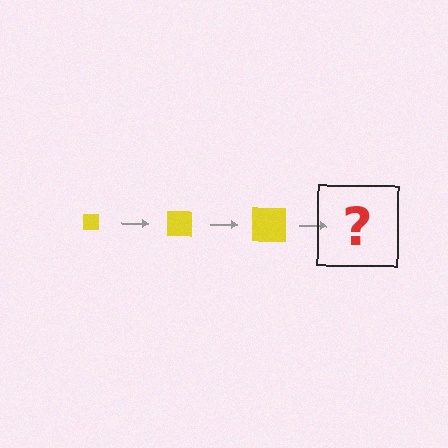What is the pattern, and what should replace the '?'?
The pattern is that the square gets progressively larger each step. The '?' should be a yellow square, larger than the previous one.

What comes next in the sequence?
The next element should be a yellow square, larger than the previous one.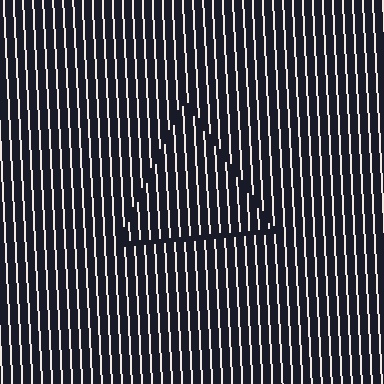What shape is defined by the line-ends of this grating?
An illusory triangle. The interior of the shape contains the same grating, shifted by half a period — the contour is defined by the phase discontinuity where line-ends from the inner and outer gratings abut.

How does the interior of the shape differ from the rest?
The interior of the shape contains the same grating, shifted by half a period — the contour is defined by the phase discontinuity where line-ends from the inner and outer gratings abut.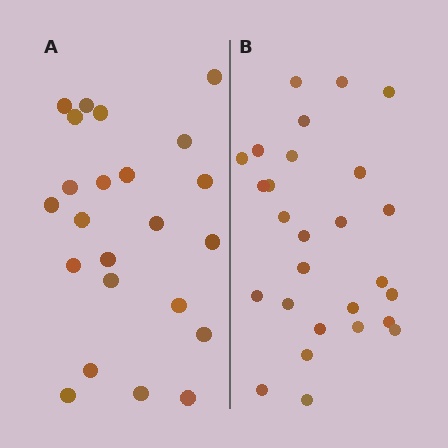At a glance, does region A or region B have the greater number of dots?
Region B (the right region) has more dots.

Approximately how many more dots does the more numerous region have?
Region B has about 4 more dots than region A.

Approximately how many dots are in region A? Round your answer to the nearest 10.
About 20 dots. (The exact count is 23, which rounds to 20.)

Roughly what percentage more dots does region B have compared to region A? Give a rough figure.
About 15% more.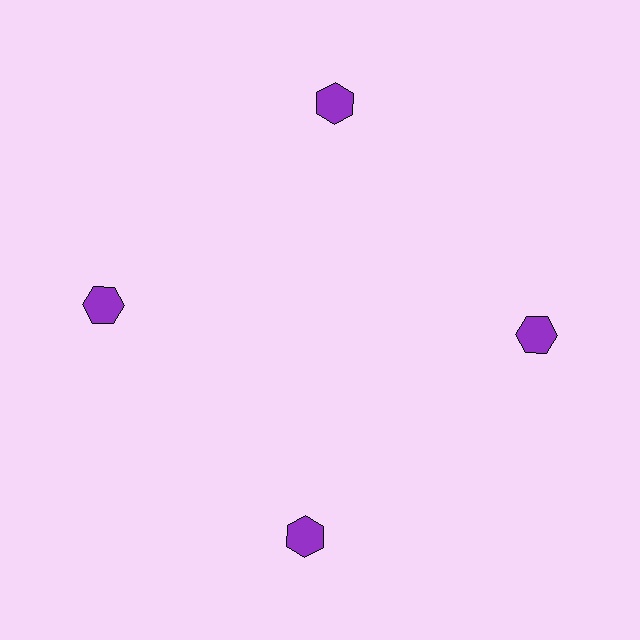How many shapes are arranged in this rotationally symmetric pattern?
There are 4 shapes, arranged in 4 groups of 1.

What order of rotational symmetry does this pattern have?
This pattern has 4-fold rotational symmetry.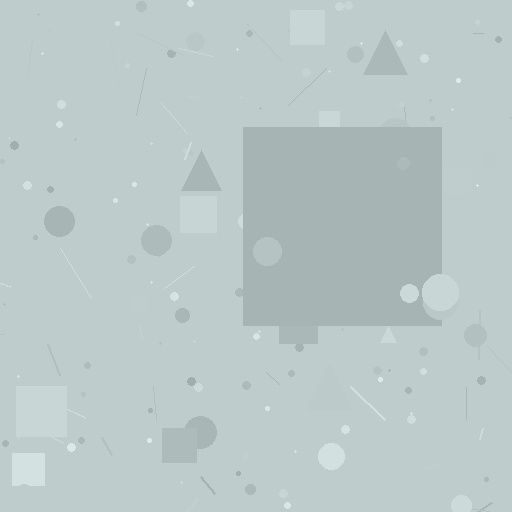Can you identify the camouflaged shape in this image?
The camouflaged shape is a square.